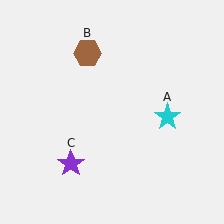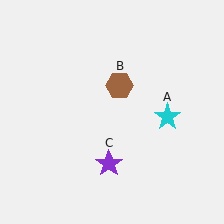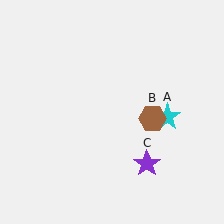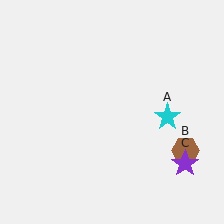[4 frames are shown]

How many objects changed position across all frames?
2 objects changed position: brown hexagon (object B), purple star (object C).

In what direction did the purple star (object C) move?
The purple star (object C) moved right.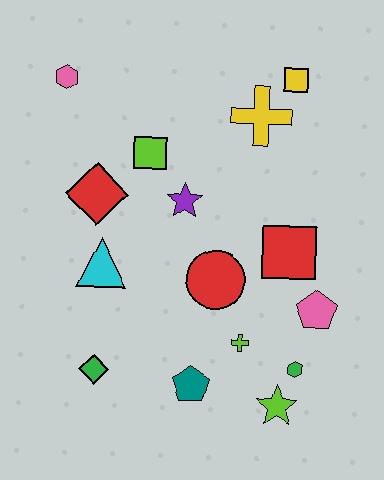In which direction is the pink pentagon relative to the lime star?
The pink pentagon is above the lime star.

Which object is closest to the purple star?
The lime square is closest to the purple star.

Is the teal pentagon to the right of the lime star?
No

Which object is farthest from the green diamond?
The yellow square is farthest from the green diamond.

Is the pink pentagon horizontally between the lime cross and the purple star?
No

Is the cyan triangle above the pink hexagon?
No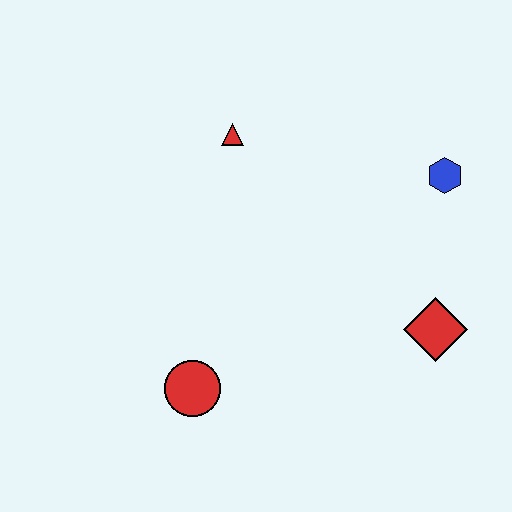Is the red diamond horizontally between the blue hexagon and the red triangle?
Yes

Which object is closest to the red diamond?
The blue hexagon is closest to the red diamond.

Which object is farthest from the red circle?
The blue hexagon is farthest from the red circle.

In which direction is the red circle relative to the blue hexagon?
The red circle is to the left of the blue hexagon.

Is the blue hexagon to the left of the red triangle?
No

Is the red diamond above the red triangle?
No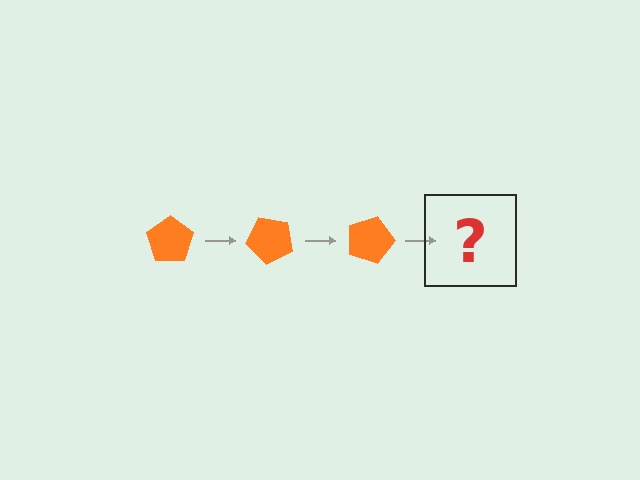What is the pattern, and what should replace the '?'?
The pattern is that the pentagon rotates 45 degrees each step. The '?' should be an orange pentagon rotated 135 degrees.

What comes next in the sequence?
The next element should be an orange pentagon rotated 135 degrees.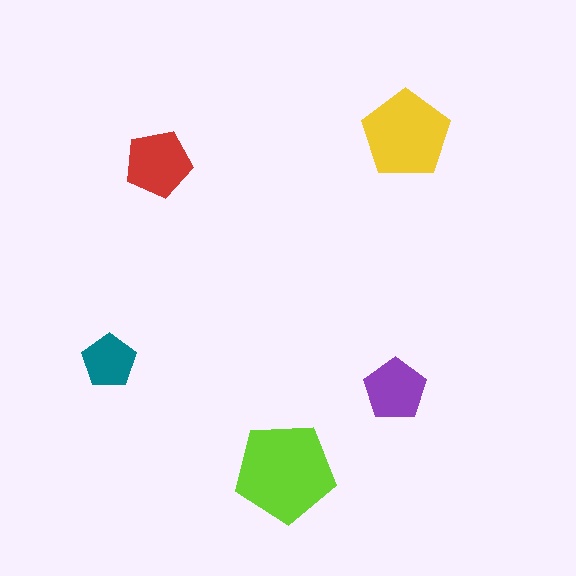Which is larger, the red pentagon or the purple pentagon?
The red one.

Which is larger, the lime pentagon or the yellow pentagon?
The lime one.